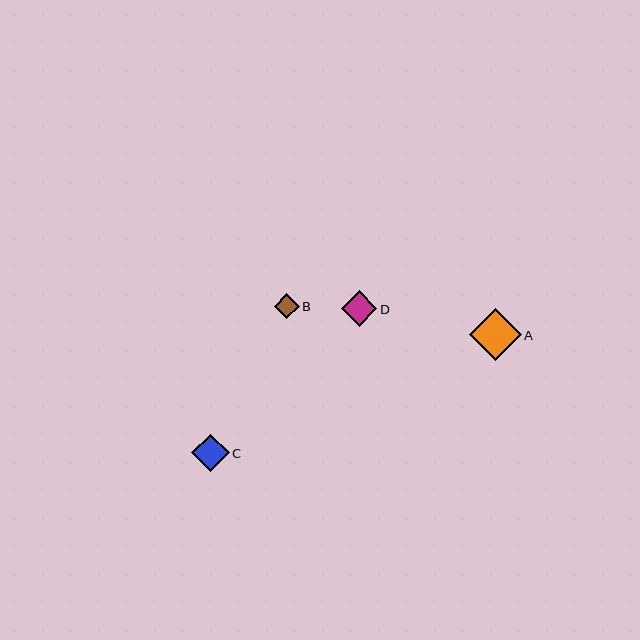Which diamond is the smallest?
Diamond B is the smallest with a size of approximately 25 pixels.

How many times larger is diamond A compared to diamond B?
Diamond A is approximately 2.1 times the size of diamond B.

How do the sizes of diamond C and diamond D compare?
Diamond C and diamond D are approximately the same size.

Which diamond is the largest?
Diamond A is the largest with a size of approximately 52 pixels.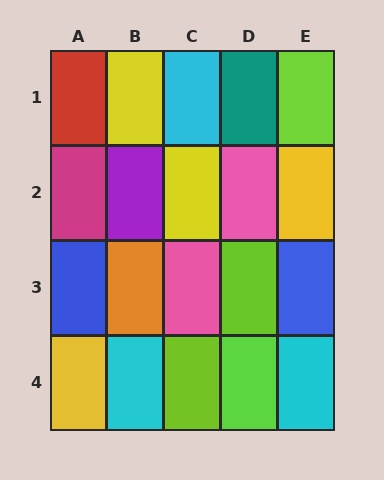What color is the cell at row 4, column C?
Lime.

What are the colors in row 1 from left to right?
Red, yellow, cyan, teal, lime.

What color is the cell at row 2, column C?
Yellow.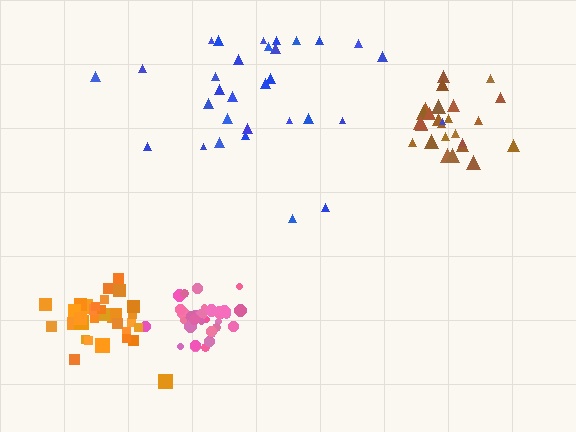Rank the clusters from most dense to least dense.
pink, orange, brown, blue.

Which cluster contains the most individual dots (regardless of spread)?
Pink (34).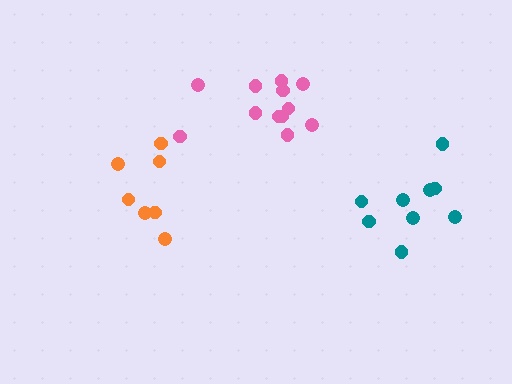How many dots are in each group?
Group 1: 9 dots, Group 2: 12 dots, Group 3: 7 dots (28 total).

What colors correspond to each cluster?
The clusters are colored: teal, pink, orange.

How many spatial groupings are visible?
There are 3 spatial groupings.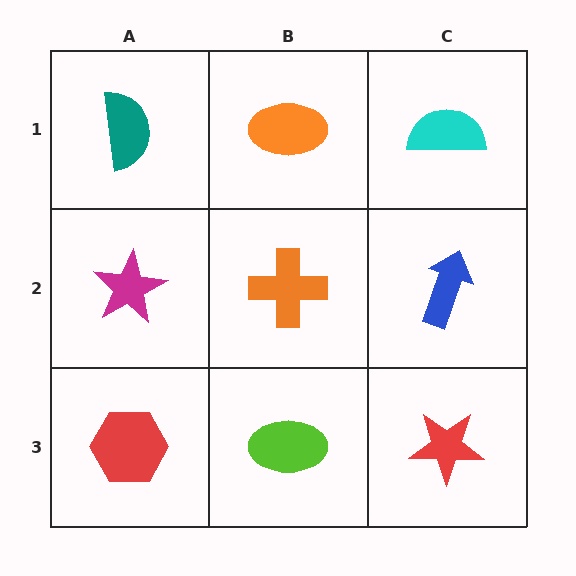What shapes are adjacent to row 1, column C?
A blue arrow (row 2, column C), an orange ellipse (row 1, column B).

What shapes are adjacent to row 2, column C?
A cyan semicircle (row 1, column C), a red star (row 3, column C), an orange cross (row 2, column B).